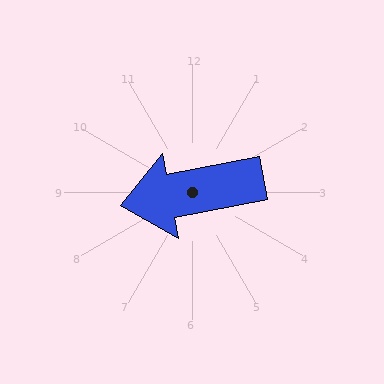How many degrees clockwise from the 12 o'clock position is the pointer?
Approximately 259 degrees.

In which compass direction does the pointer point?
West.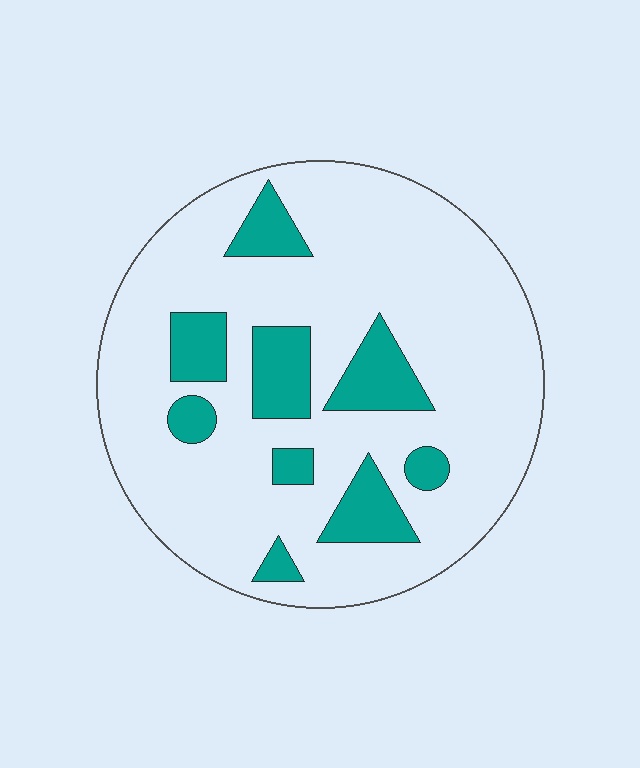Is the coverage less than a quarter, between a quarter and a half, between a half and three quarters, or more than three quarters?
Less than a quarter.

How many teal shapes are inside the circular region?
9.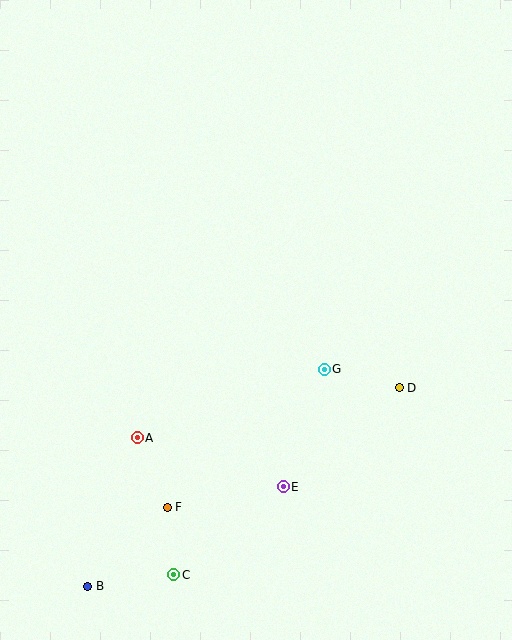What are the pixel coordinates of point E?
Point E is at (283, 487).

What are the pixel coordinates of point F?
Point F is at (167, 507).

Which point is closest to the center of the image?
Point G at (324, 369) is closest to the center.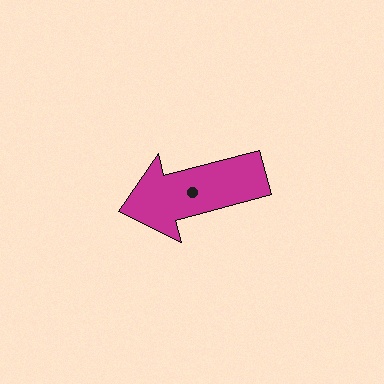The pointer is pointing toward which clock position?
Roughly 9 o'clock.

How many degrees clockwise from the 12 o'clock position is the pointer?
Approximately 255 degrees.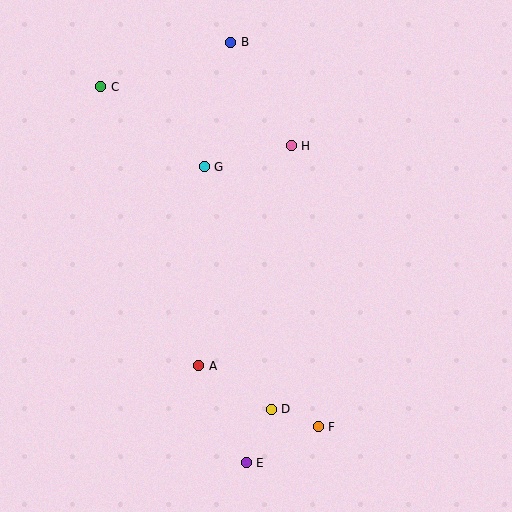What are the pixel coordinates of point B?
Point B is at (231, 42).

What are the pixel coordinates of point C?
Point C is at (101, 87).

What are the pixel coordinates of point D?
Point D is at (271, 409).